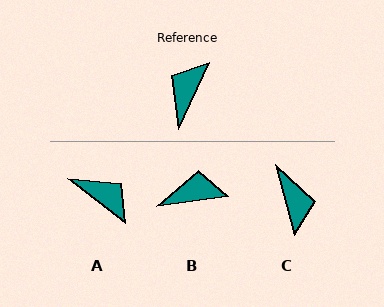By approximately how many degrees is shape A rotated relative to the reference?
Approximately 103 degrees clockwise.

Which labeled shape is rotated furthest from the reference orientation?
C, about 140 degrees away.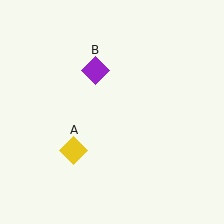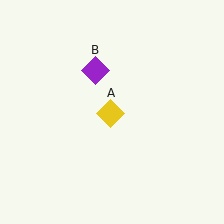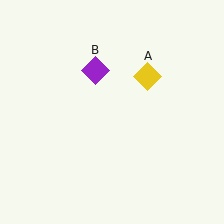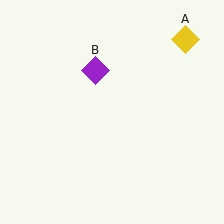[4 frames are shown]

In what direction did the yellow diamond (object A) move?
The yellow diamond (object A) moved up and to the right.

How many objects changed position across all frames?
1 object changed position: yellow diamond (object A).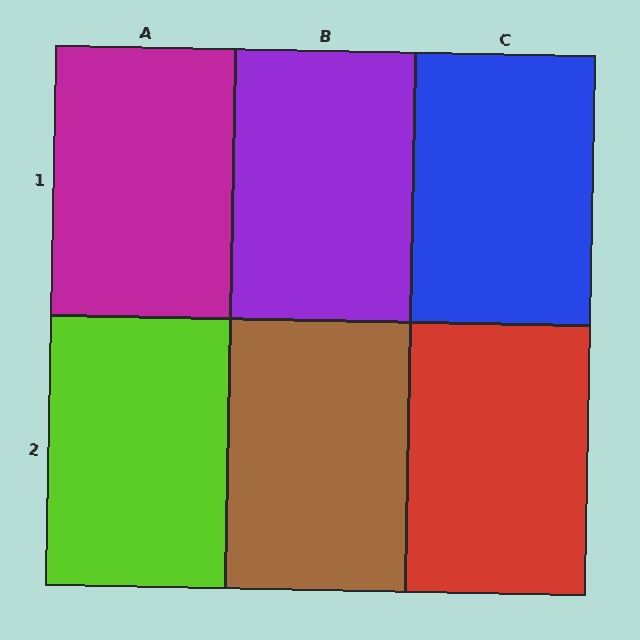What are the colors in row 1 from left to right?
Magenta, purple, blue.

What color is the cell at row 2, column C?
Red.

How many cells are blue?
1 cell is blue.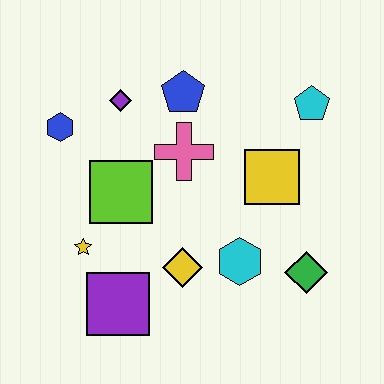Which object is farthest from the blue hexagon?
The green diamond is farthest from the blue hexagon.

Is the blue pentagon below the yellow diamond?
No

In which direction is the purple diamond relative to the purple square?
The purple diamond is above the purple square.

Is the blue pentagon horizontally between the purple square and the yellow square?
Yes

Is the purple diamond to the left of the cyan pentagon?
Yes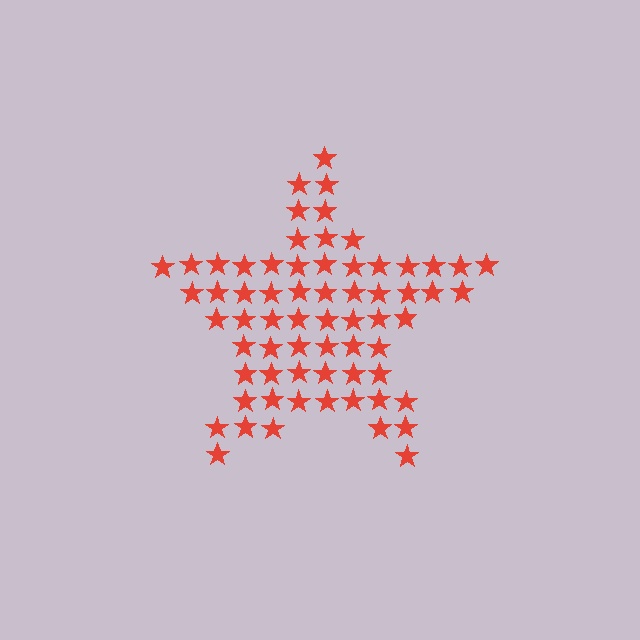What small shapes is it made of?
It is made of small stars.